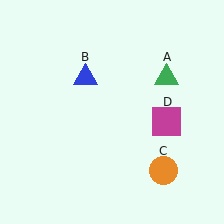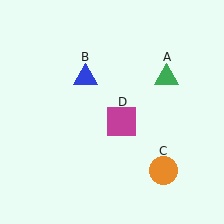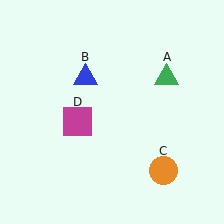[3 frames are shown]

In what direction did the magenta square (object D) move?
The magenta square (object D) moved left.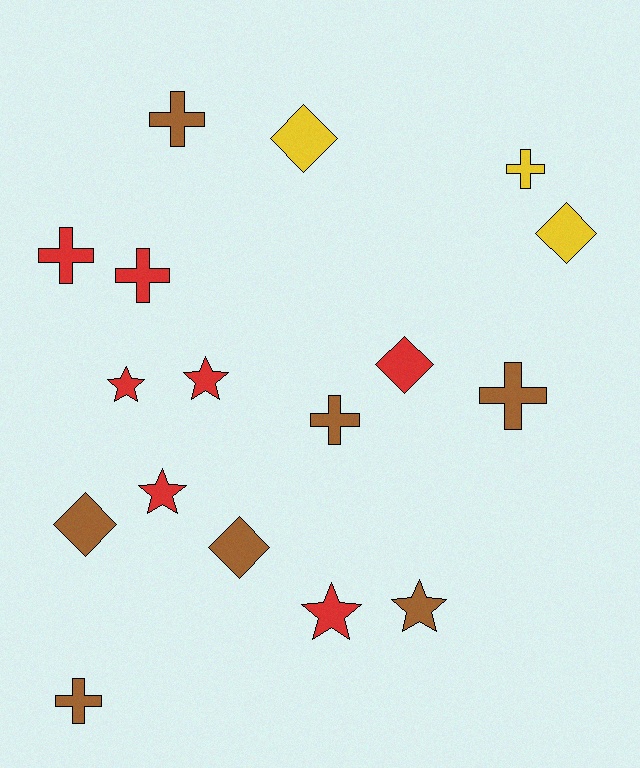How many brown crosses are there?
There are 4 brown crosses.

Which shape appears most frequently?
Cross, with 7 objects.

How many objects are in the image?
There are 17 objects.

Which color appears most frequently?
Brown, with 7 objects.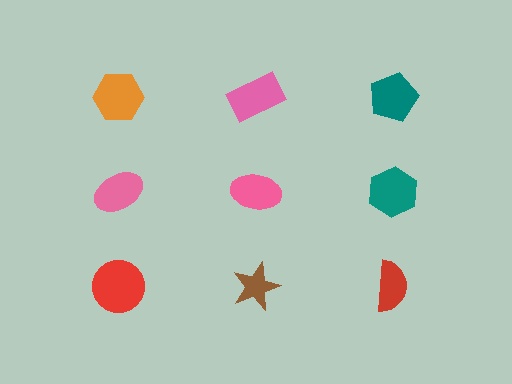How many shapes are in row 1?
3 shapes.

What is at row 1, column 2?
A pink rectangle.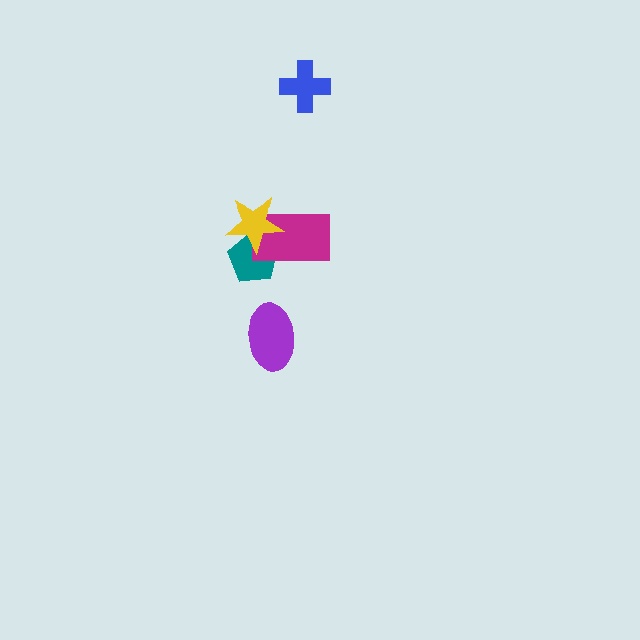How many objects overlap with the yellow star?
2 objects overlap with the yellow star.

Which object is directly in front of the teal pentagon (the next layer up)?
The magenta rectangle is directly in front of the teal pentagon.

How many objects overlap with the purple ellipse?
0 objects overlap with the purple ellipse.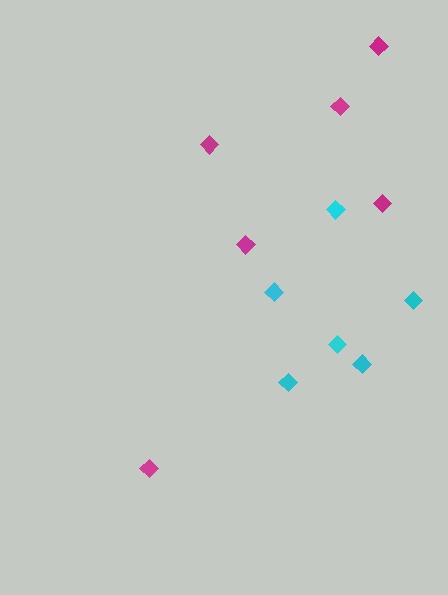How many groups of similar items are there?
There are 2 groups: one group of magenta diamonds (6) and one group of cyan diamonds (6).